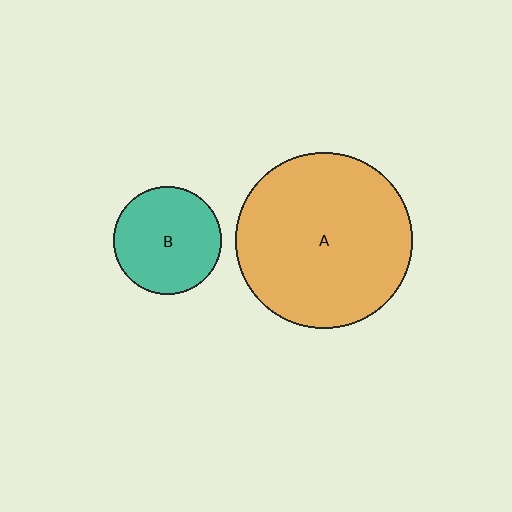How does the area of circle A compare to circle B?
Approximately 2.7 times.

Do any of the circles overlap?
No, none of the circles overlap.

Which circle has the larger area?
Circle A (orange).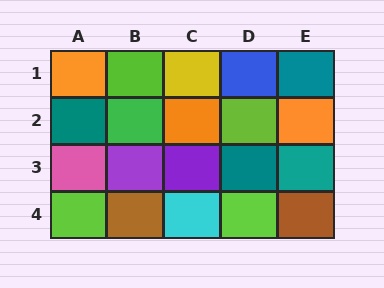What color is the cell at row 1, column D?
Blue.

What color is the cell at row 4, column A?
Lime.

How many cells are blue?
1 cell is blue.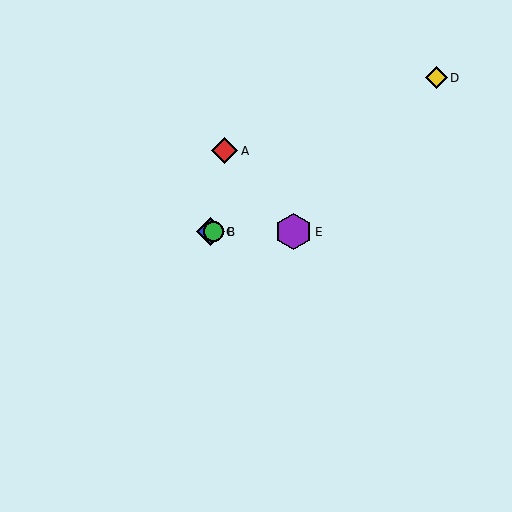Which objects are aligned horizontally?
Objects B, C, E are aligned horizontally.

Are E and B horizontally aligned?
Yes, both are at y≈232.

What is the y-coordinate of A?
Object A is at y≈151.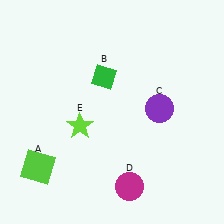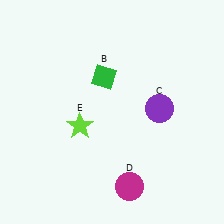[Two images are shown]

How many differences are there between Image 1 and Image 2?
There is 1 difference between the two images.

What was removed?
The lime square (A) was removed in Image 2.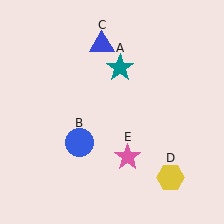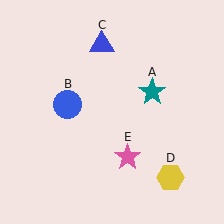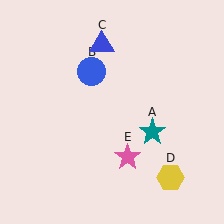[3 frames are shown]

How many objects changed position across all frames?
2 objects changed position: teal star (object A), blue circle (object B).